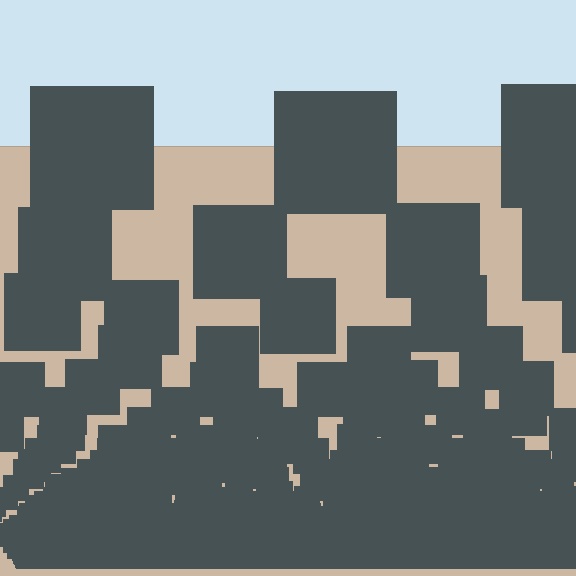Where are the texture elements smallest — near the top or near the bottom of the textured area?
Near the bottom.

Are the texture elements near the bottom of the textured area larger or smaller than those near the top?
Smaller. The gradient is inverted — elements near the bottom are smaller and denser.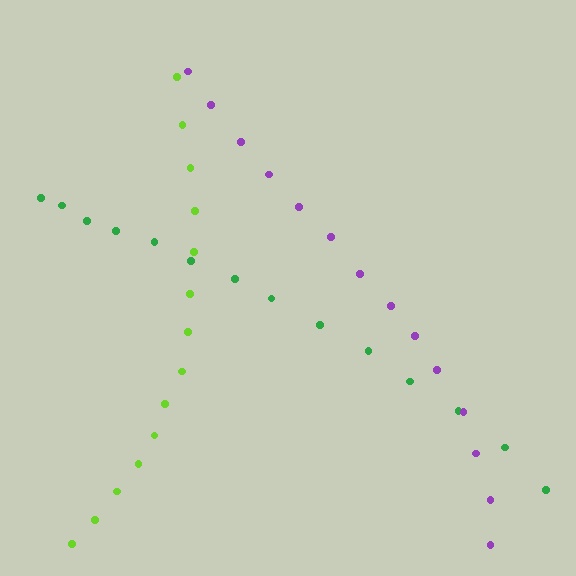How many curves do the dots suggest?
There are 3 distinct paths.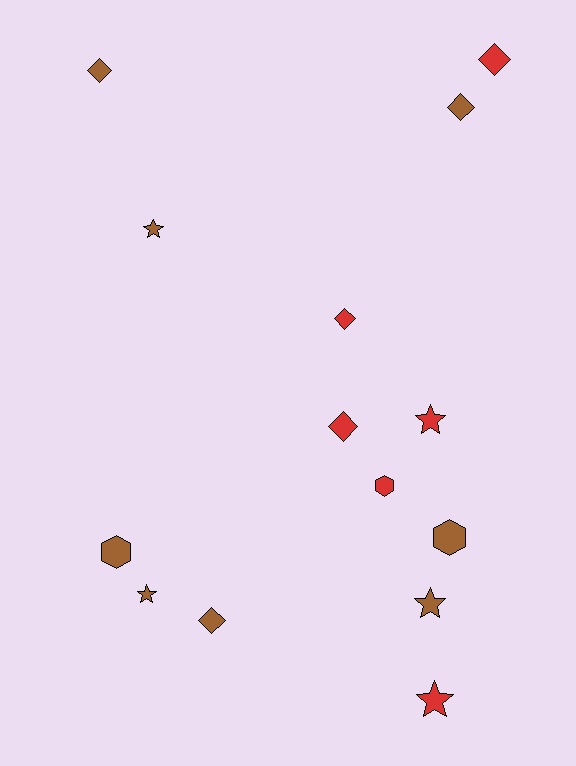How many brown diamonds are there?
There are 3 brown diamonds.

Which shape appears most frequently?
Diamond, with 6 objects.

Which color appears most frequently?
Brown, with 8 objects.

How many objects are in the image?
There are 14 objects.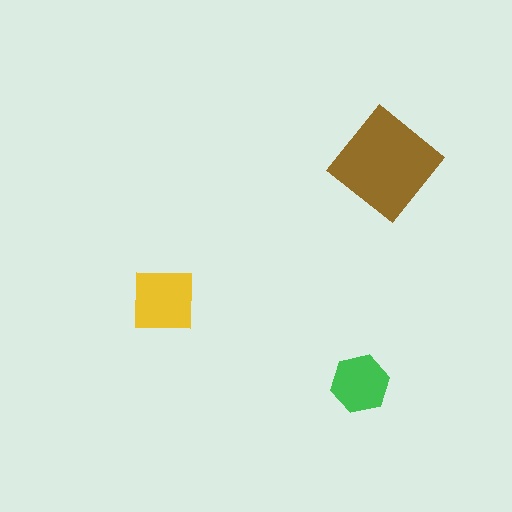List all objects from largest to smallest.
The brown diamond, the yellow square, the green hexagon.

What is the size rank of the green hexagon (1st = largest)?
3rd.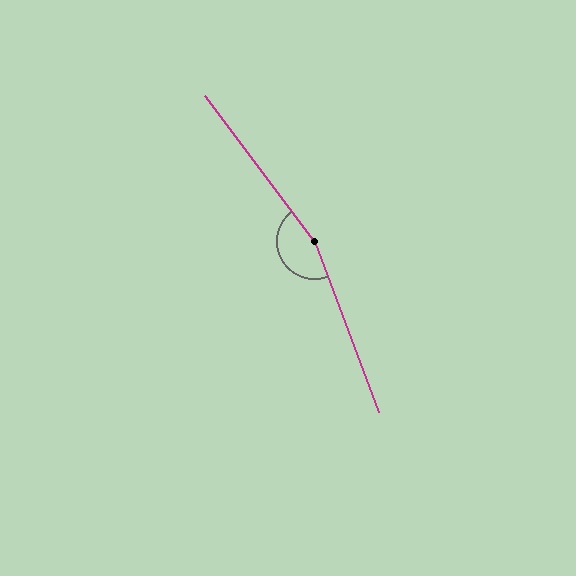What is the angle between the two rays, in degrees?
Approximately 164 degrees.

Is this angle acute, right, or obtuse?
It is obtuse.